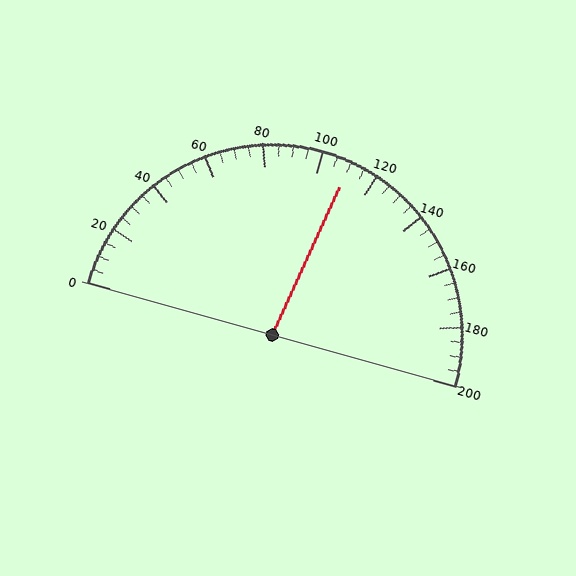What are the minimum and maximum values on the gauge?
The gauge ranges from 0 to 200.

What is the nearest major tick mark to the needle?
The nearest major tick mark is 120.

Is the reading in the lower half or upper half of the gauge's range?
The reading is in the upper half of the range (0 to 200).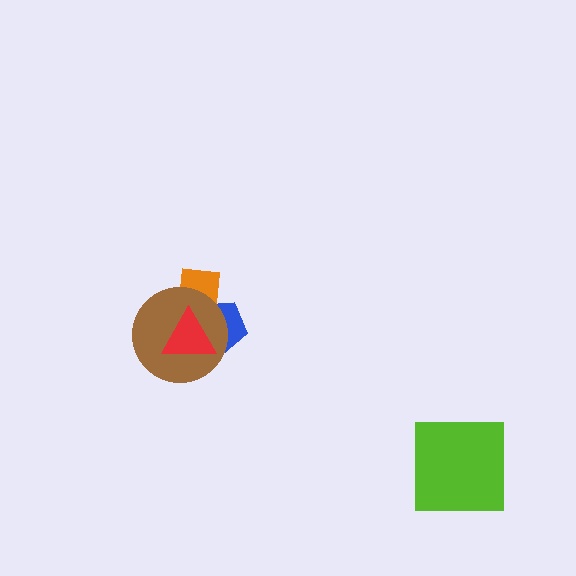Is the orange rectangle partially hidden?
Yes, it is partially covered by another shape.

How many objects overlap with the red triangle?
3 objects overlap with the red triangle.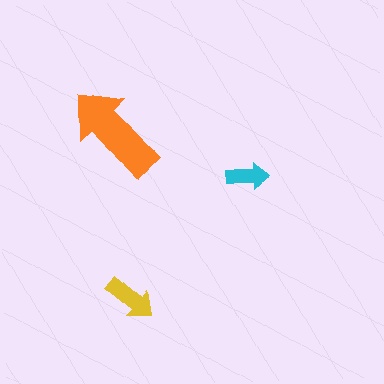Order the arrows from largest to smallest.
the orange one, the yellow one, the cyan one.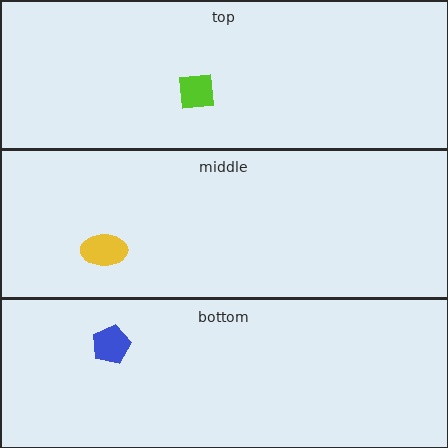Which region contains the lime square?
The top region.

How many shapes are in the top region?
1.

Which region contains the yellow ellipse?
The middle region.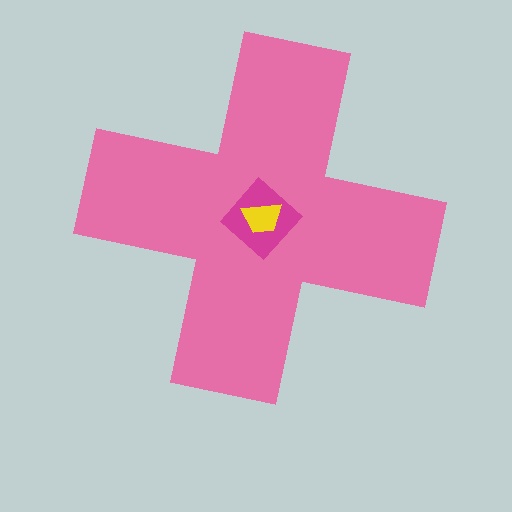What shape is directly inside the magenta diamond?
The yellow trapezoid.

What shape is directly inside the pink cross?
The magenta diamond.